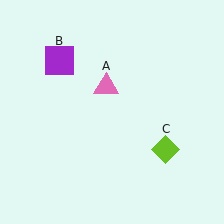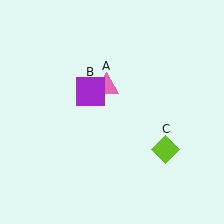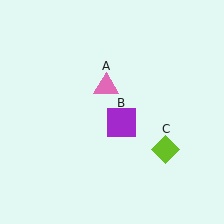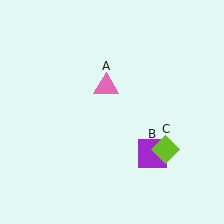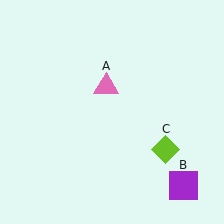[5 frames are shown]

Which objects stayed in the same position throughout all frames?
Pink triangle (object A) and lime diamond (object C) remained stationary.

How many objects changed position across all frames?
1 object changed position: purple square (object B).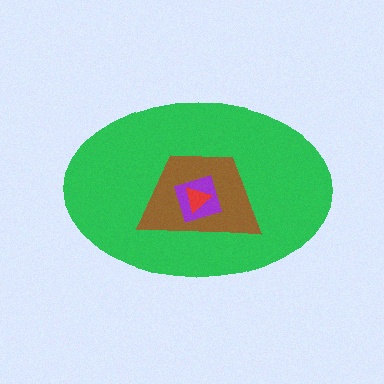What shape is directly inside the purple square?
The red triangle.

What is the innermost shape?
The red triangle.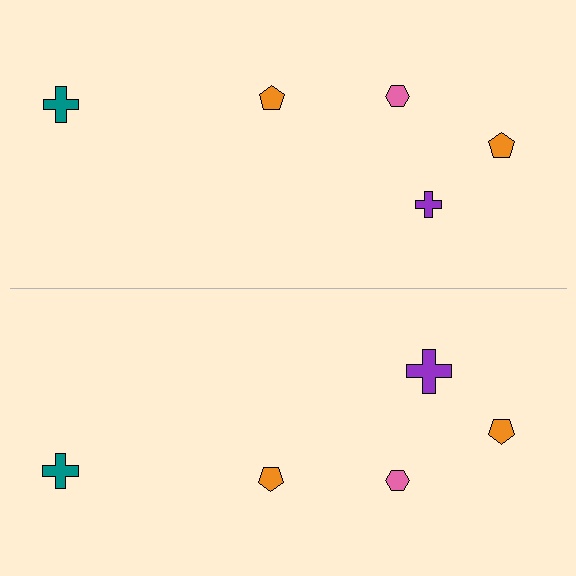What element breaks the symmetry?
The purple cross on the bottom side has a different size than its mirror counterpart.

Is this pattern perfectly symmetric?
No, the pattern is not perfectly symmetric. The purple cross on the bottom side has a different size than its mirror counterpart.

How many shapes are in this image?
There are 10 shapes in this image.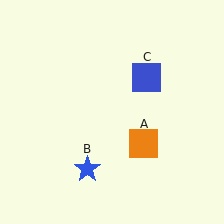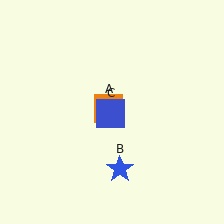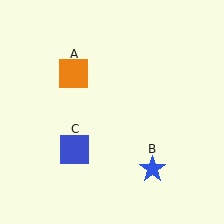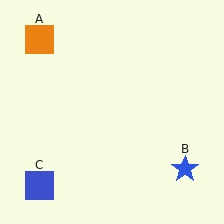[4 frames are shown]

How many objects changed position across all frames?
3 objects changed position: orange square (object A), blue star (object B), blue square (object C).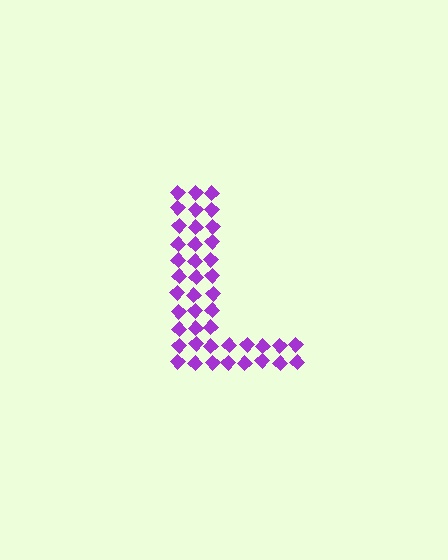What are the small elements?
The small elements are diamonds.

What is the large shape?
The large shape is the letter L.